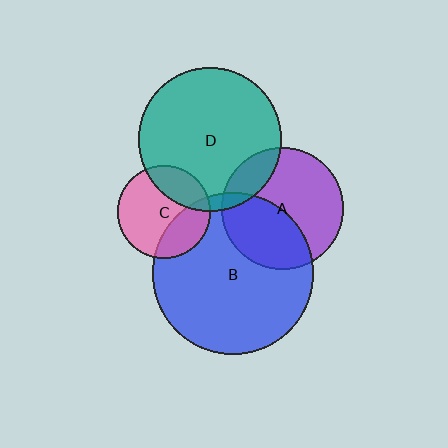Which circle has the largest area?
Circle B (blue).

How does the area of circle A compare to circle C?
Approximately 1.8 times.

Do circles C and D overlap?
Yes.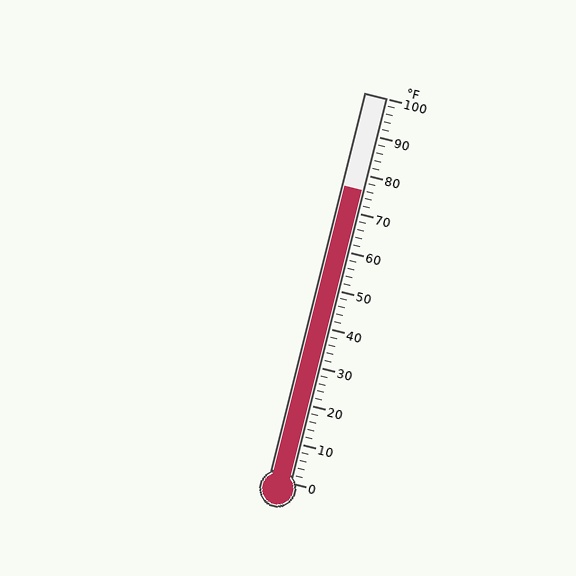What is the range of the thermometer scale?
The thermometer scale ranges from 0°F to 100°F.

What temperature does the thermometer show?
The thermometer shows approximately 76°F.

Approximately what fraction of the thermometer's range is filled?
The thermometer is filled to approximately 75% of its range.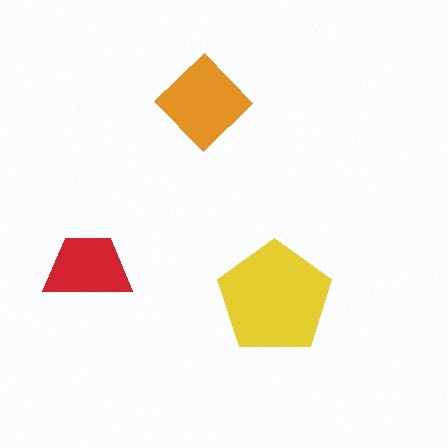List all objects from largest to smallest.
The yellow pentagon, the orange diamond, the red trapezoid.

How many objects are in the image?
There are 3 objects in the image.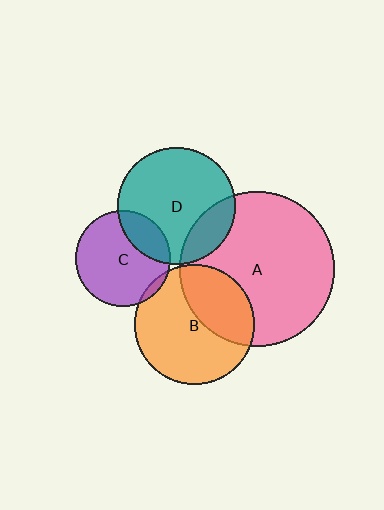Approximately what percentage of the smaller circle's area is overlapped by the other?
Approximately 20%.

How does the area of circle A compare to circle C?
Approximately 2.6 times.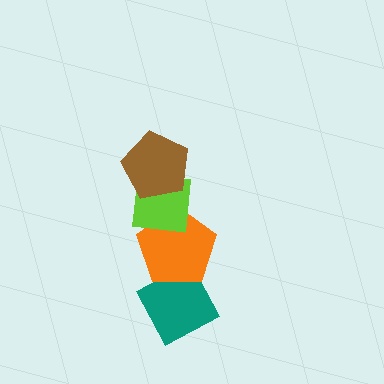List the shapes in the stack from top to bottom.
From top to bottom: the brown pentagon, the lime square, the orange pentagon, the teal diamond.